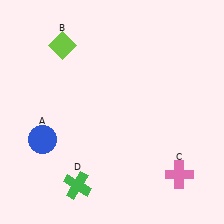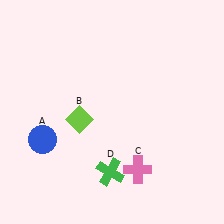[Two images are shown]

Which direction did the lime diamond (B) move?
The lime diamond (B) moved down.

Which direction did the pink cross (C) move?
The pink cross (C) moved left.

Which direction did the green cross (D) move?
The green cross (D) moved right.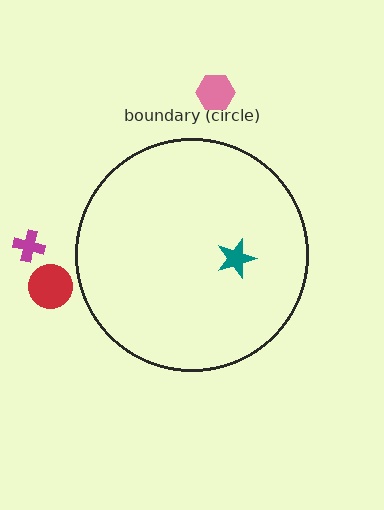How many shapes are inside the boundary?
1 inside, 3 outside.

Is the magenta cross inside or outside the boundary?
Outside.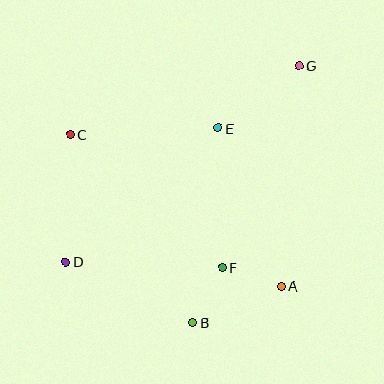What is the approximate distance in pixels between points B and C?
The distance between B and C is approximately 225 pixels.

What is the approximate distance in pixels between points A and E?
The distance between A and E is approximately 170 pixels.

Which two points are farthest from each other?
Points D and G are farthest from each other.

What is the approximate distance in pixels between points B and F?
The distance between B and F is approximately 63 pixels.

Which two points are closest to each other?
Points A and F are closest to each other.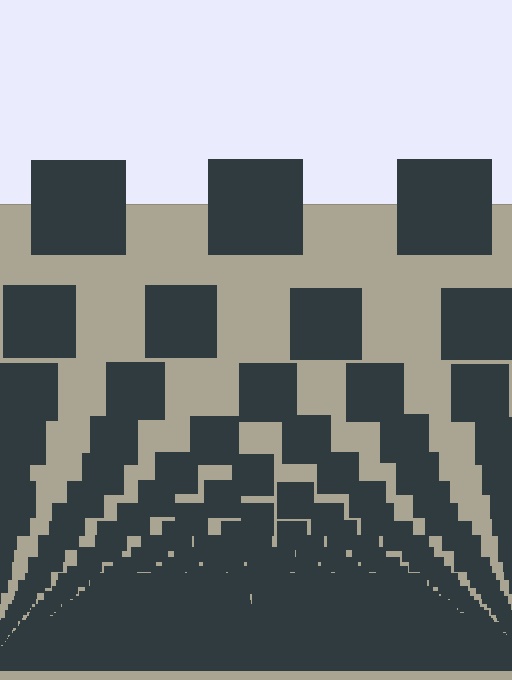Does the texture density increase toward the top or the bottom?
Density increases toward the bottom.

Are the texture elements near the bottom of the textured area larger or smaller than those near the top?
Smaller. The gradient is inverted — elements near the bottom are smaller and denser.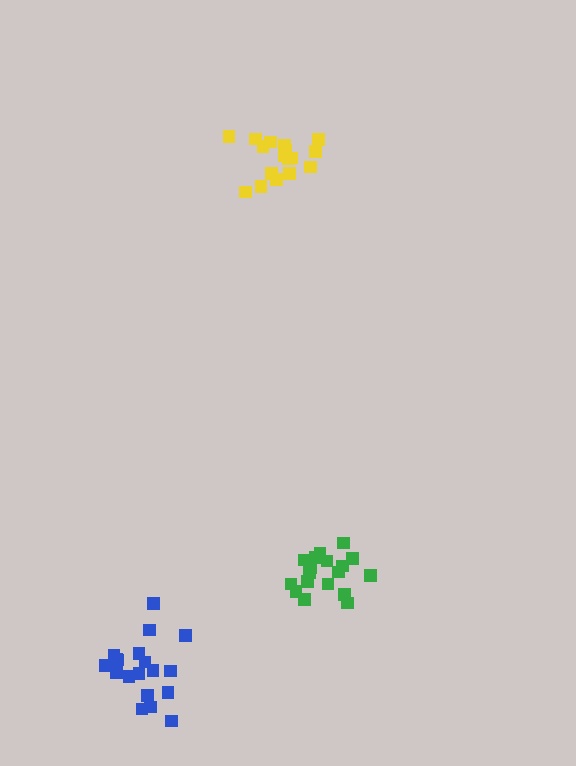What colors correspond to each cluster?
The clusters are colored: green, blue, yellow.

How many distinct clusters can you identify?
There are 3 distinct clusters.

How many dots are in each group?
Group 1: 18 dots, Group 2: 19 dots, Group 3: 17 dots (54 total).